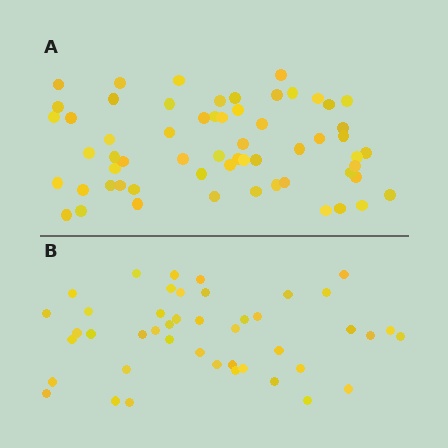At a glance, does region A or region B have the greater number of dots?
Region A (the top region) has more dots.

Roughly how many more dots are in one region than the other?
Region A has approximately 15 more dots than region B.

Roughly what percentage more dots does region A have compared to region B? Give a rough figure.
About 35% more.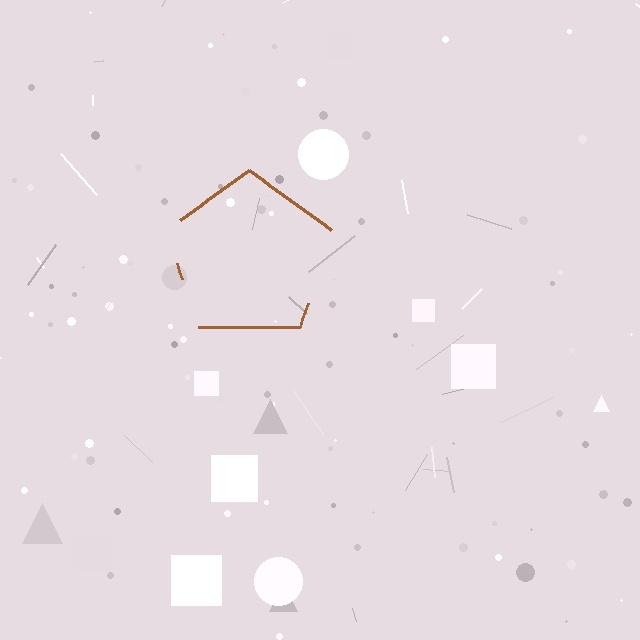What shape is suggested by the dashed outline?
The dashed outline suggests a pentagon.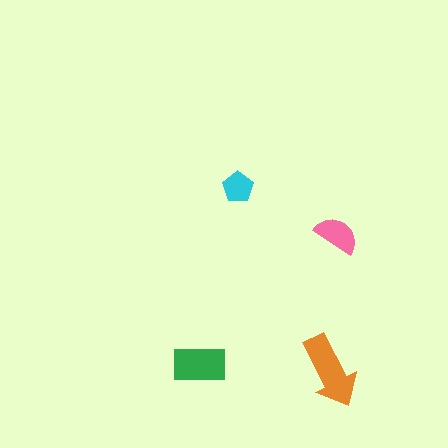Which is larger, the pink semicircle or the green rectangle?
The green rectangle.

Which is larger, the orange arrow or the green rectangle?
The orange arrow.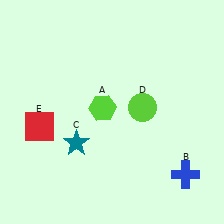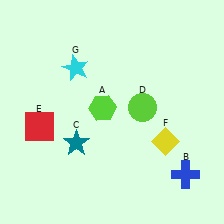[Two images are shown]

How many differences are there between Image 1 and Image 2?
There are 2 differences between the two images.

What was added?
A yellow diamond (F), a cyan star (G) were added in Image 2.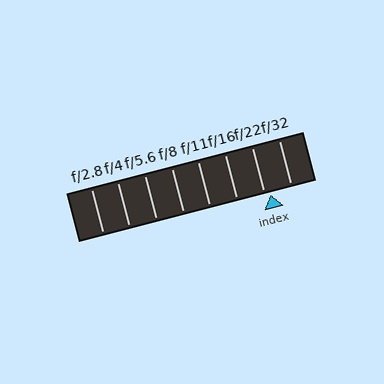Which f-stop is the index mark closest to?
The index mark is closest to f/22.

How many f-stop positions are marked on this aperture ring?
There are 8 f-stop positions marked.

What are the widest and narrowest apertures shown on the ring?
The widest aperture shown is f/2.8 and the narrowest is f/32.